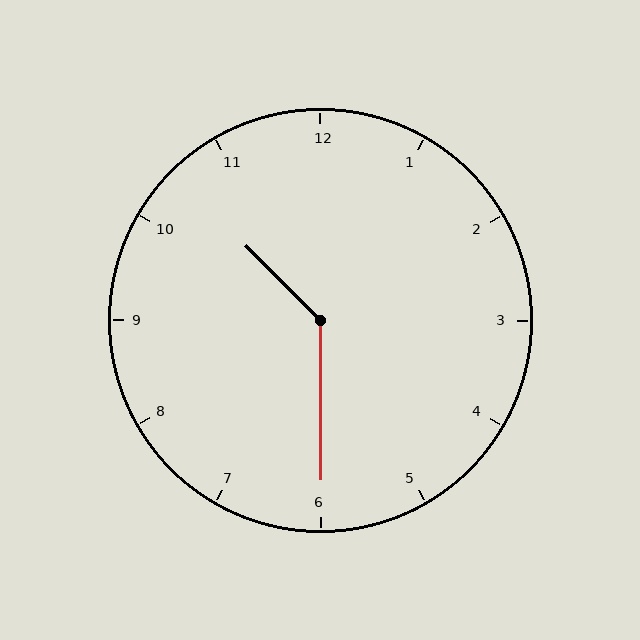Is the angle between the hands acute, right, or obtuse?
It is obtuse.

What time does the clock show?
10:30.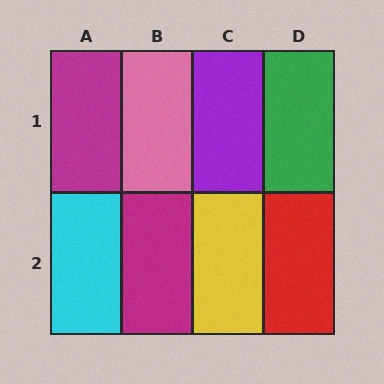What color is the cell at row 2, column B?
Magenta.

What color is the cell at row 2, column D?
Red.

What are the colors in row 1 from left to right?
Magenta, pink, purple, green.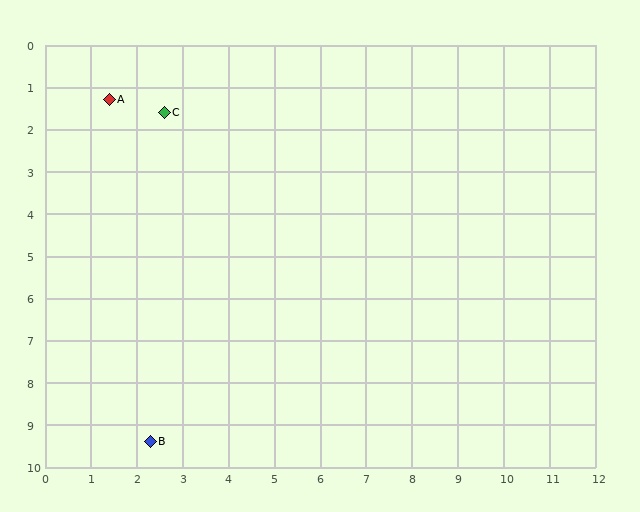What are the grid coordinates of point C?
Point C is at approximately (2.6, 1.6).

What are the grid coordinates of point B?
Point B is at approximately (2.3, 9.4).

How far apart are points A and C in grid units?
Points A and C are about 1.2 grid units apart.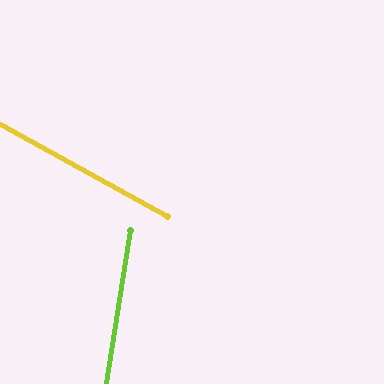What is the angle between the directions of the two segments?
Approximately 70 degrees.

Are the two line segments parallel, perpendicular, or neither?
Neither parallel nor perpendicular — they differ by about 70°.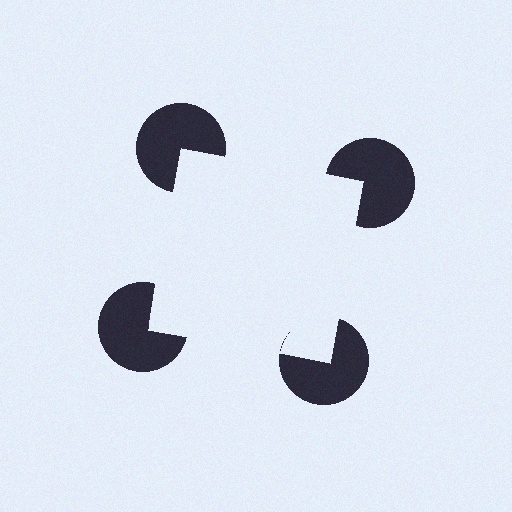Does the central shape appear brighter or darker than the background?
It typically appears slightly brighter than the background, even though no actual brightness change is drawn.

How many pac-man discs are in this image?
There are 4 — one at each vertex of the illusory square.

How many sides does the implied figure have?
4 sides.